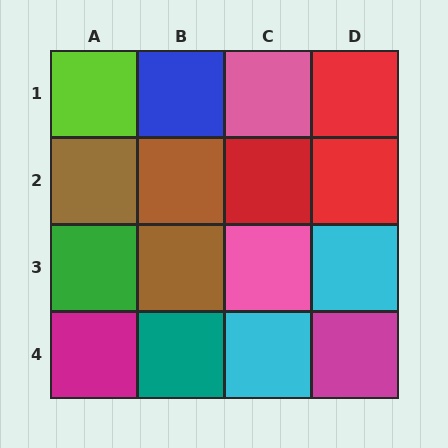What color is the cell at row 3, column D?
Cyan.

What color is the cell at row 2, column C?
Red.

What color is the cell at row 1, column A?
Lime.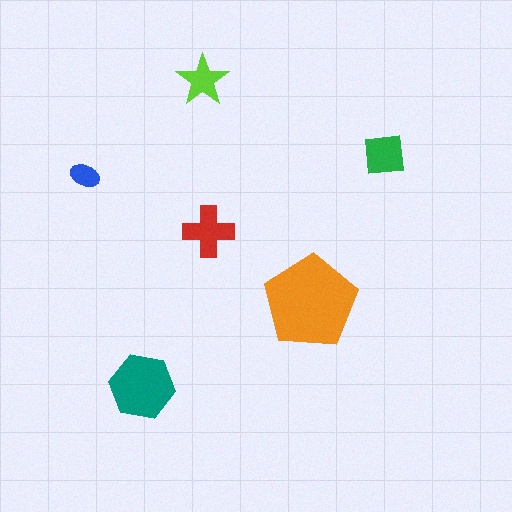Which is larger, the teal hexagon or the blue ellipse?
The teal hexagon.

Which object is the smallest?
The blue ellipse.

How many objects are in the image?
There are 6 objects in the image.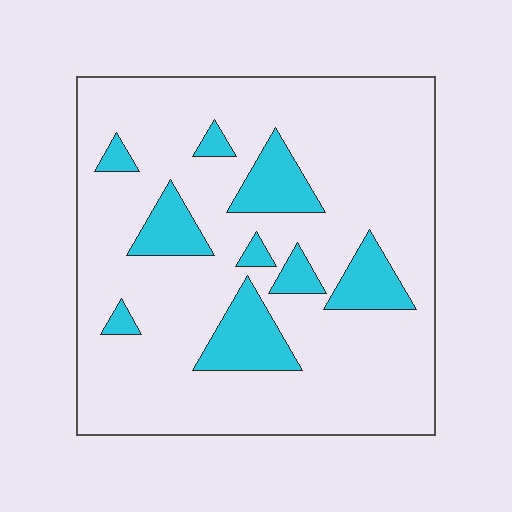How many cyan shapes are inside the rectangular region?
9.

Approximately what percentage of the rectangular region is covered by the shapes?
Approximately 15%.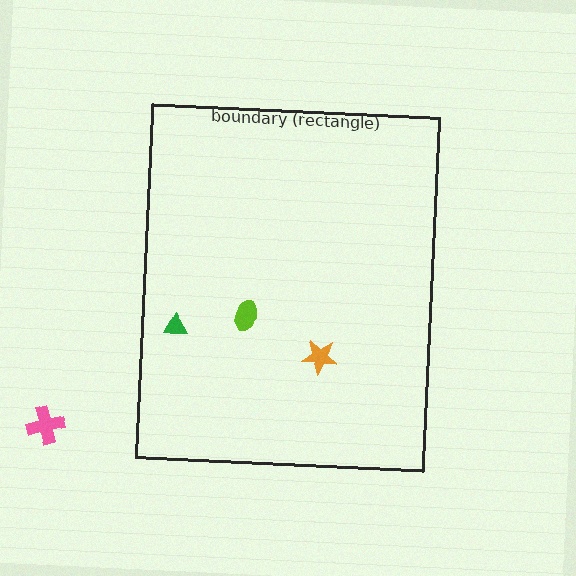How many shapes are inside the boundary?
3 inside, 1 outside.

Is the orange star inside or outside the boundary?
Inside.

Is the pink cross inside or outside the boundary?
Outside.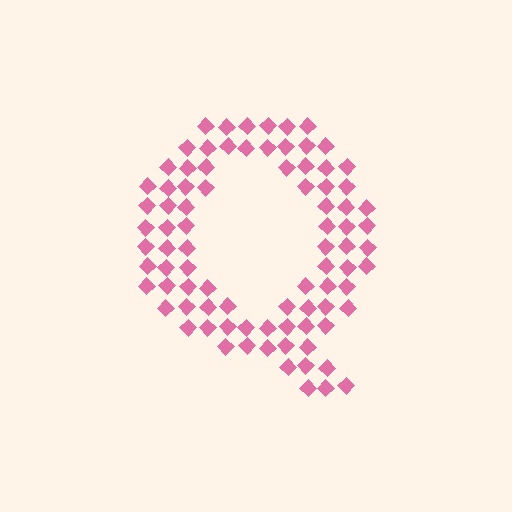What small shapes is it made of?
It is made of small diamonds.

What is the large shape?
The large shape is the letter Q.